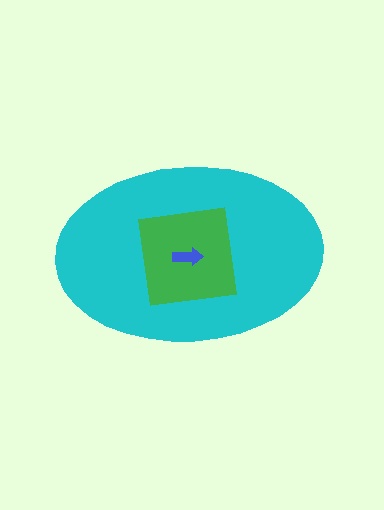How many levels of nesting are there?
3.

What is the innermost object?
The blue arrow.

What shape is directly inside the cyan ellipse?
The green square.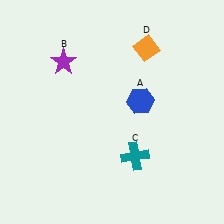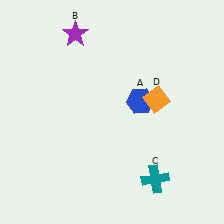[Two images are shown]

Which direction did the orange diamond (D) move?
The orange diamond (D) moved down.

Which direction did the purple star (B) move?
The purple star (B) moved up.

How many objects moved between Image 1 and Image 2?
3 objects moved between the two images.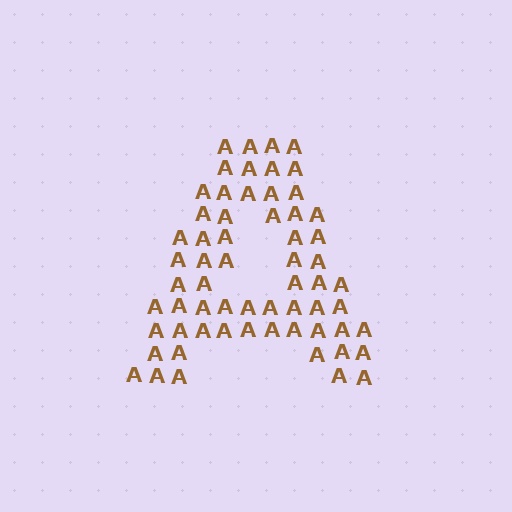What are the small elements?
The small elements are letter A's.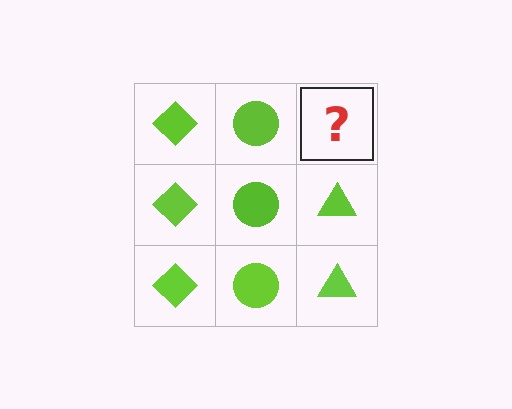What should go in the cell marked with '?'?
The missing cell should contain a lime triangle.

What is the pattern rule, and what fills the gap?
The rule is that each column has a consistent shape. The gap should be filled with a lime triangle.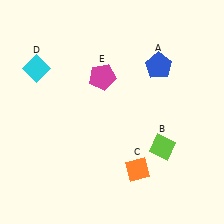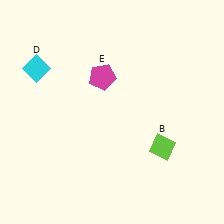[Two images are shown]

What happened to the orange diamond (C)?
The orange diamond (C) was removed in Image 2. It was in the bottom-right area of Image 1.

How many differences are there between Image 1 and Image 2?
There are 2 differences between the two images.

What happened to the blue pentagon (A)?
The blue pentagon (A) was removed in Image 2. It was in the top-right area of Image 1.